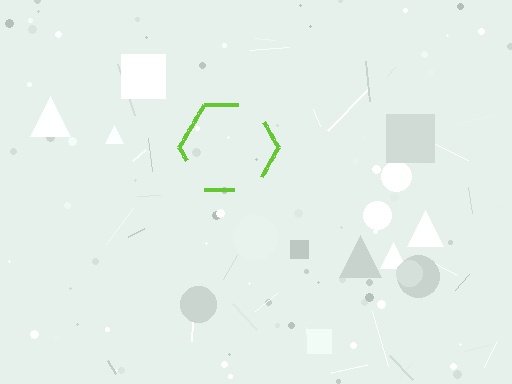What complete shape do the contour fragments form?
The contour fragments form a hexagon.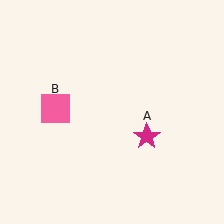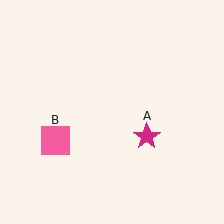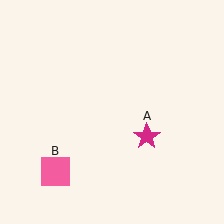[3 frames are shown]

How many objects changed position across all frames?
1 object changed position: pink square (object B).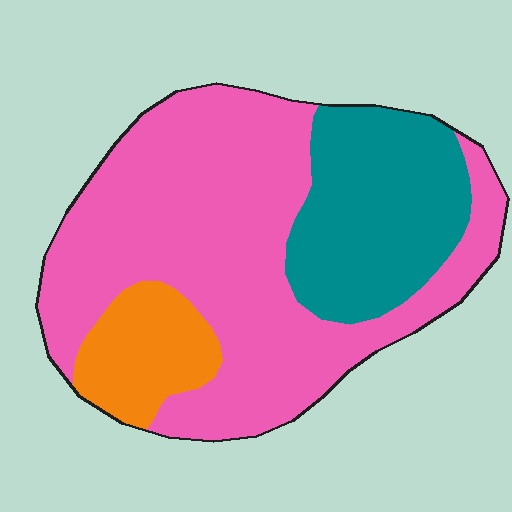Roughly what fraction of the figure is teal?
Teal takes up about one quarter (1/4) of the figure.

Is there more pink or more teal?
Pink.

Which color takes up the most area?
Pink, at roughly 60%.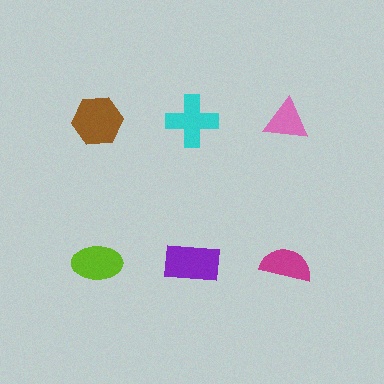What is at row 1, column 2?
A cyan cross.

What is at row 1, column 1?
A brown hexagon.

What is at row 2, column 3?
A magenta semicircle.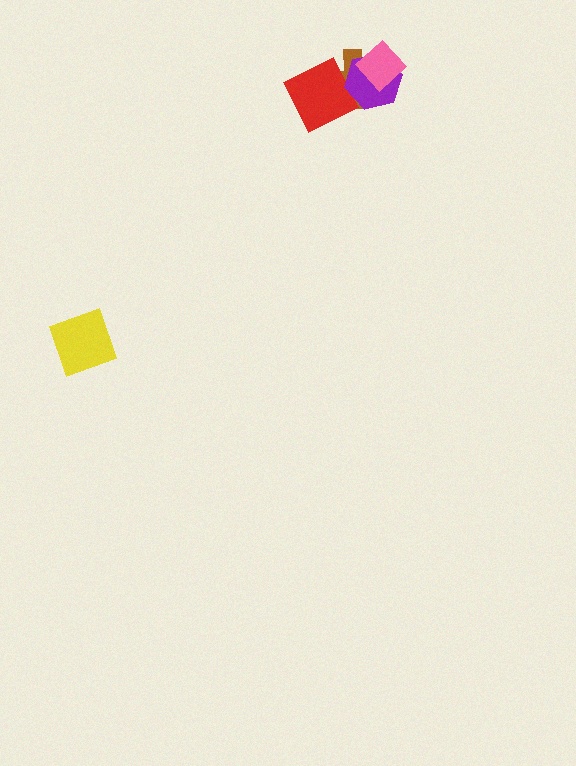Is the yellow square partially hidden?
No, no other shape covers it.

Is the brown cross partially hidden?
Yes, it is partially covered by another shape.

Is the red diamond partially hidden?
Yes, it is partially covered by another shape.